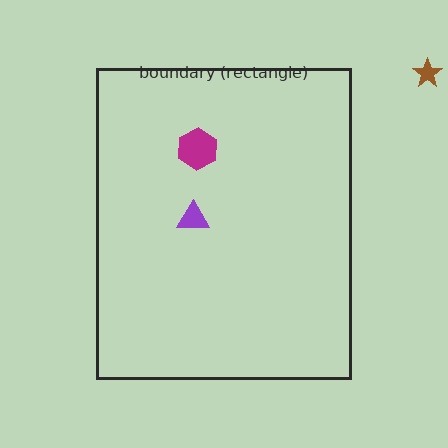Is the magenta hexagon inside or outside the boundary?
Inside.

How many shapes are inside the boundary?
2 inside, 1 outside.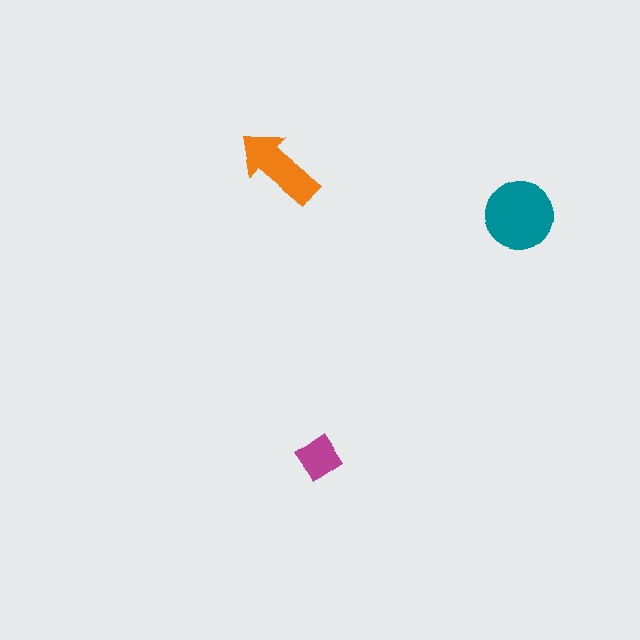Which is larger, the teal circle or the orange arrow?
The teal circle.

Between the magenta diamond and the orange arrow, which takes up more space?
The orange arrow.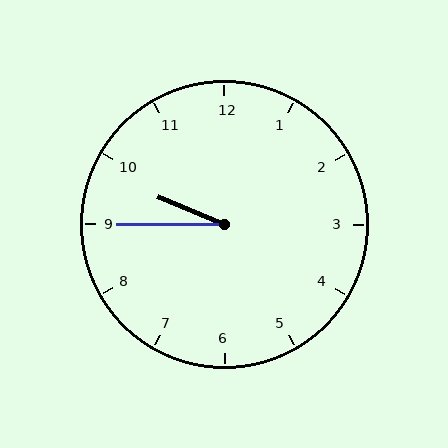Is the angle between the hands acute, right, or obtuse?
It is acute.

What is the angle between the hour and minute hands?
Approximately 22 degrees.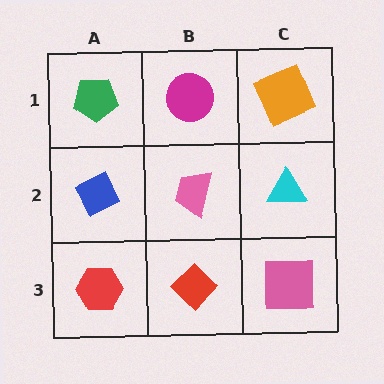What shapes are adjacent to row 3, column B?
A pink trapezoid (row 2, column B), a red hexagon (row 3, column A), a pink square (row 3, column C).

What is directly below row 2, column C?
A pink square.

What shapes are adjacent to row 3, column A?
A blue diamond (row 2, column A), a red diamond (row 3, column B).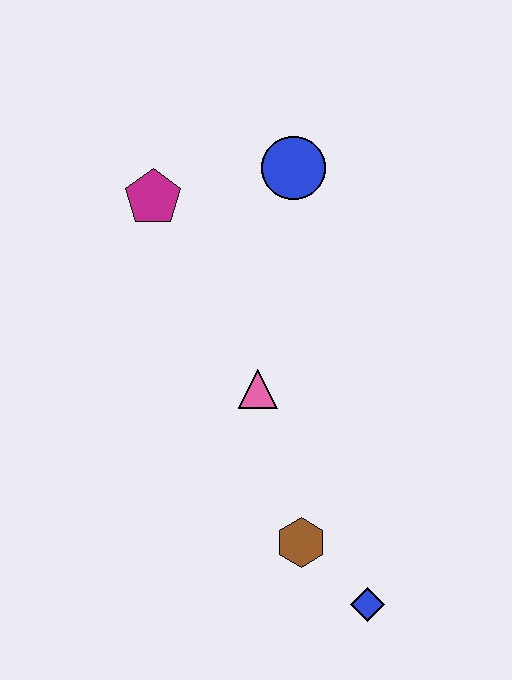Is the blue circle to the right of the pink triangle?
Yes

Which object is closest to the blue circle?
The magenta pentagon is closest to the blue circle.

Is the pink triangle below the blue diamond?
No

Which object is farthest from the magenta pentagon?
The blue diamond is farthest from the magenta pentagon.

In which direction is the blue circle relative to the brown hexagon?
The blue circle is above the brown hexagon.